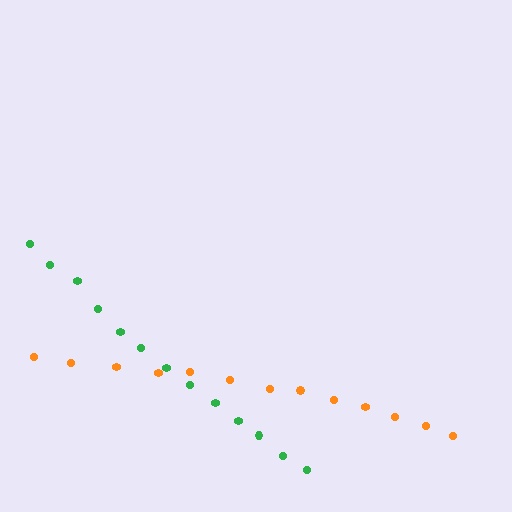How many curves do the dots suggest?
There are 2 distinct paths.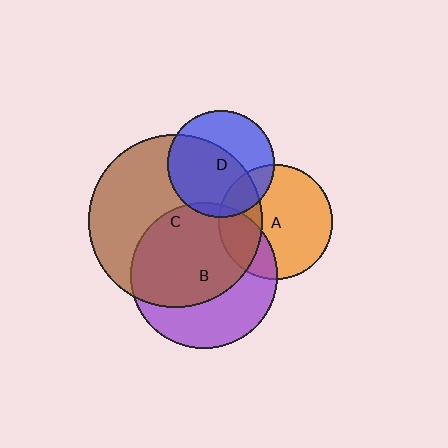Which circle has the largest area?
Circle C (brown).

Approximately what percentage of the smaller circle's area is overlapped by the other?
Approximately 20%.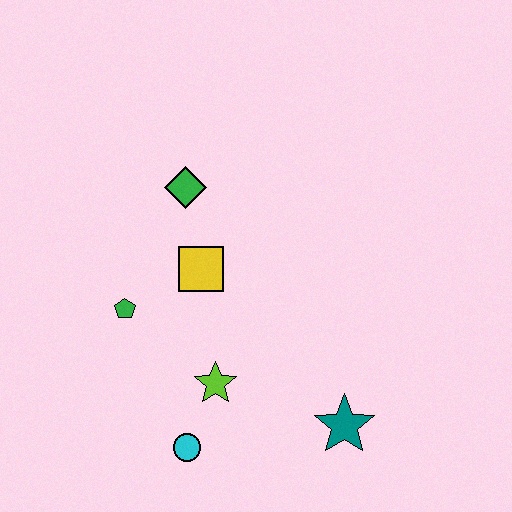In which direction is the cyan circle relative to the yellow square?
The cyan circle is below the yellow square.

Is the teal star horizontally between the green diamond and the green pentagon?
No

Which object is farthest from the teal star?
The green diamond is farthest from the teal star.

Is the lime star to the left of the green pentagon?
No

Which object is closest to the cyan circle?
The lime star is closest to the cyan circle.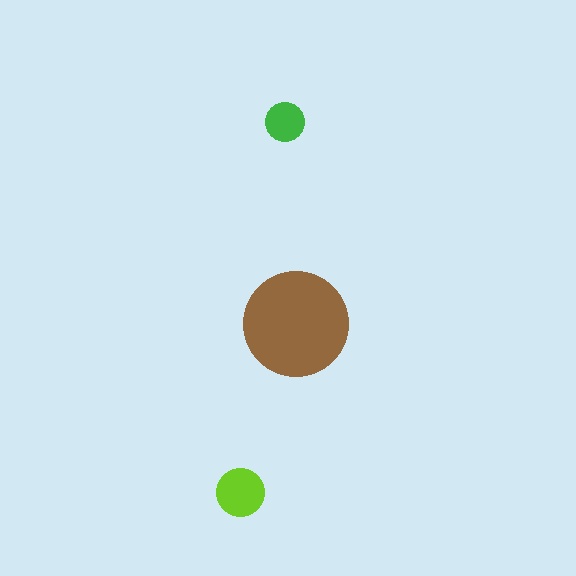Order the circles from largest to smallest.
the brown one, the lime one, the green one.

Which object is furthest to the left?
The lime circle is leftmost.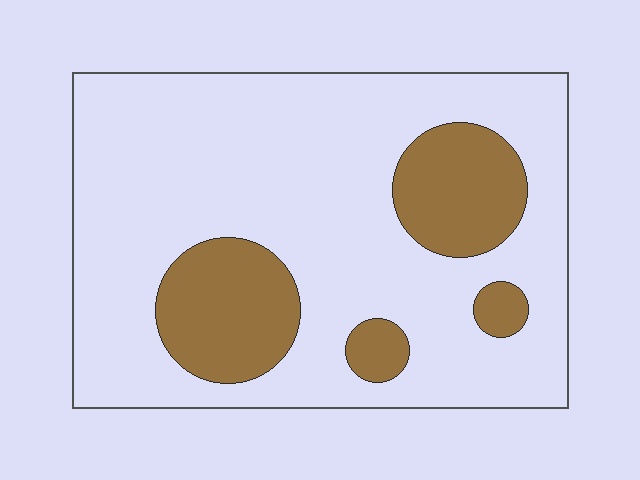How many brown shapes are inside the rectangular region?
4.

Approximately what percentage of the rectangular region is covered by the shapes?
Approximately 20%.